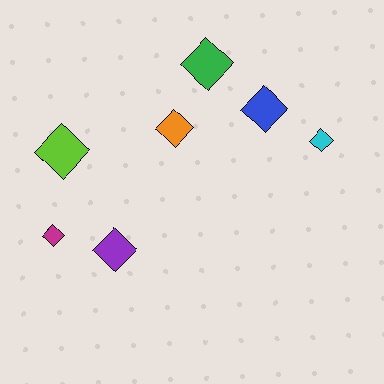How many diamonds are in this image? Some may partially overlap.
There are 7 diamonds.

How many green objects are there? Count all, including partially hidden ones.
There is 1 green object.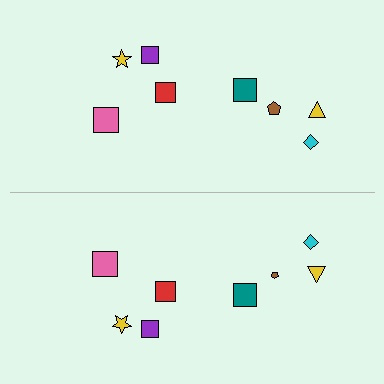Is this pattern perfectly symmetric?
No, the pattern is not perfectly symmetric. The brown pentagon on the bottom side has a different size than its mirror counterpart.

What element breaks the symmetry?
The brown pentagon on the bottom side has a different size than its mirror counterpart.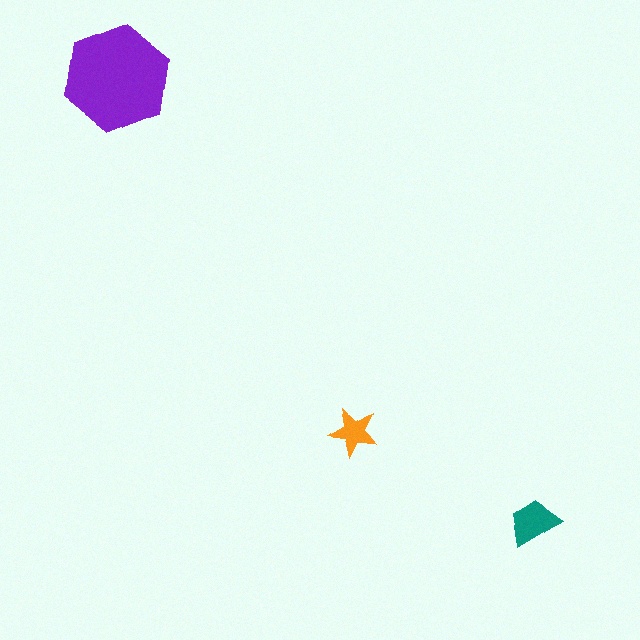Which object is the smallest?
The orange star.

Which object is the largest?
The purple hexagon.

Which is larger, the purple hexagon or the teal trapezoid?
The purple hexagon.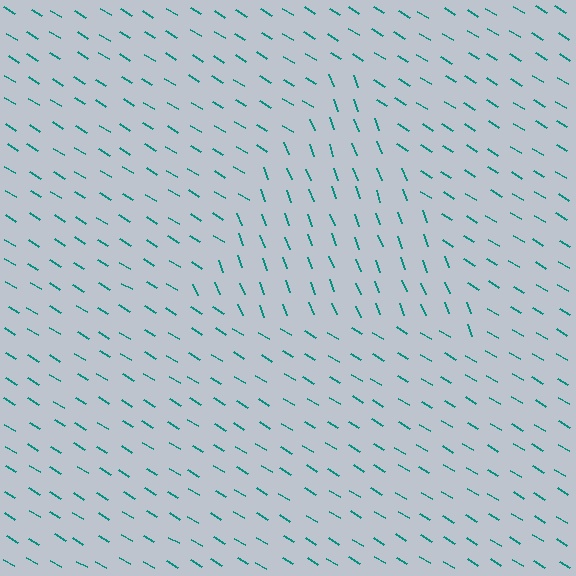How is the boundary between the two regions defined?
The boundary is defined purely by a change in line orientation (approximately 39 degrees difference). All lines are the same color and thickness.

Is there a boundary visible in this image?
Yes, there is a texture boundary formed by a change in line orientation.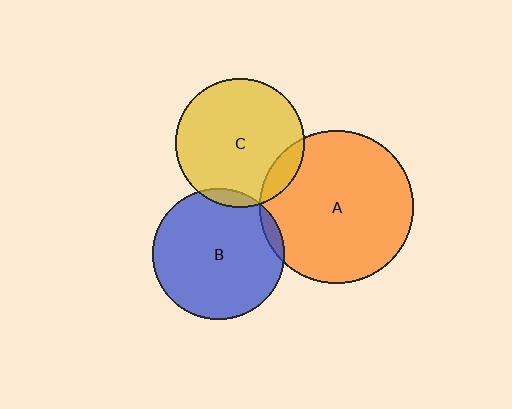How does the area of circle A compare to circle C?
Approximately 1.4 times.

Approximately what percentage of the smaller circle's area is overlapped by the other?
Approximately 10%.